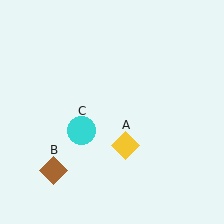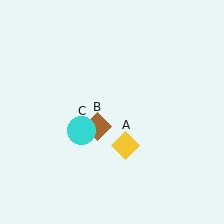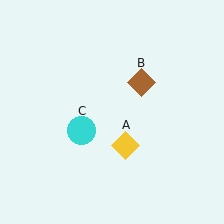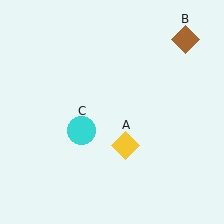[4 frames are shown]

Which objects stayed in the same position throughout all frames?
Yellow diamond (object A) and cyan circle (object C) remained stationary.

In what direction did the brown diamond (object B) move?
The brown diamond (object B) moved up and to the right.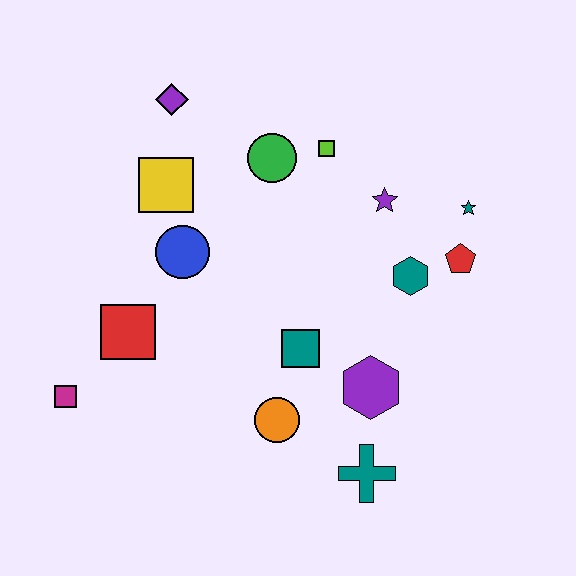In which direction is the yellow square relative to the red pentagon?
The yellow square is to the left of the red pentagon.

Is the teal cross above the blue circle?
No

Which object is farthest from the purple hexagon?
The purple diamond is farthest from the purple hexagon.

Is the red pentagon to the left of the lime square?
No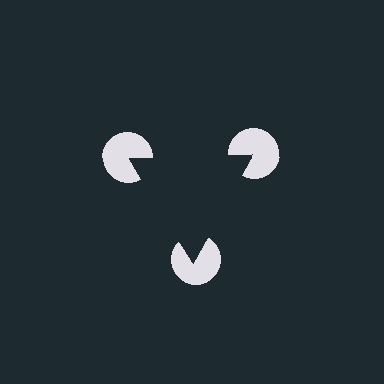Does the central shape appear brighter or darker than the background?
It typically appears slightly darker than the background, even though no actual brightness change is drawn.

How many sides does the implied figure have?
3 sides.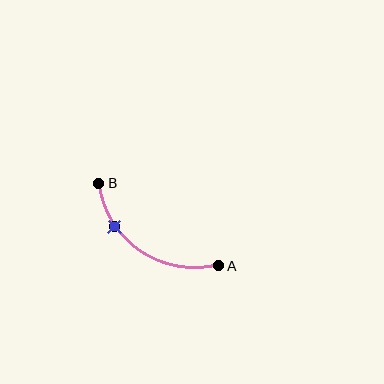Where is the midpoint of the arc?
The arc midpoint is the point on the curve farthest from the straight line joining A and B. It sits below and to the left of that line.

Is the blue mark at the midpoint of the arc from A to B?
No. The blue mark lies on the arc but is closer to endpoint B. The arc midpoint would be at the point on the curve equidistant along the arc from both A and B.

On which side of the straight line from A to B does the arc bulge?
The arc bulges below and to the left of the straight line connecting A and B.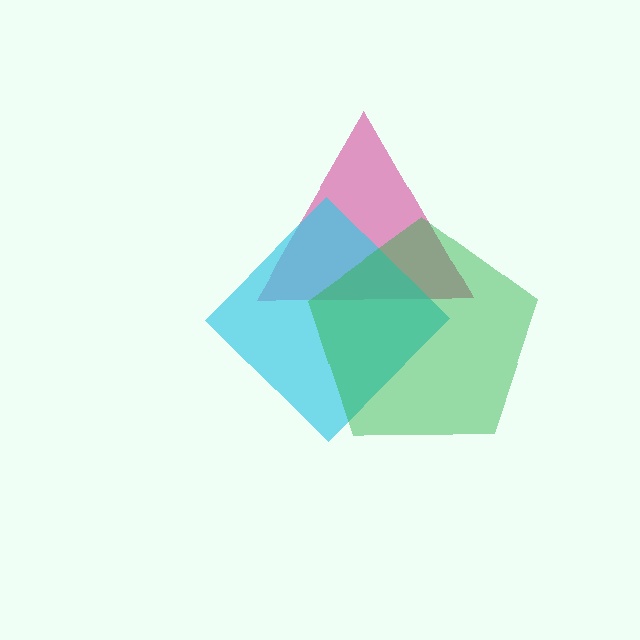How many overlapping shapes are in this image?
There are 3 overlapping shapes in the image.